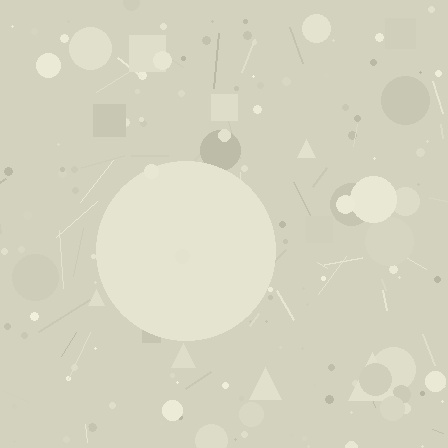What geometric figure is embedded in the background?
A circle is embedded in the background.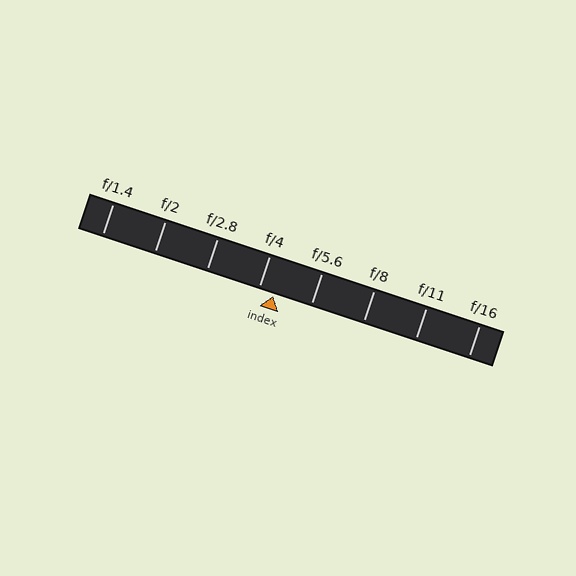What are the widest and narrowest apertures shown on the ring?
The widest aperture shown is f/1.4 and the narrowest is f/16.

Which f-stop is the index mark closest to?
The index mark is closest to f/4.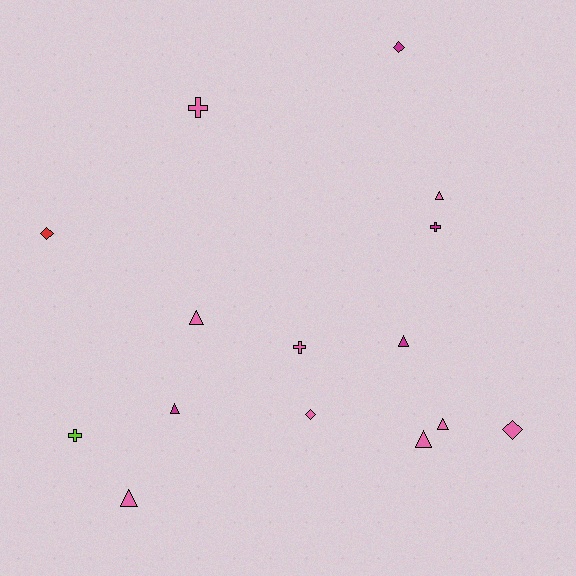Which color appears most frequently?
Pink, with 9 objects.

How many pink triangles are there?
There are 5 pink triangles.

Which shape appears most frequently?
Triangle, with 7 objects.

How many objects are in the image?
There are 15 objects.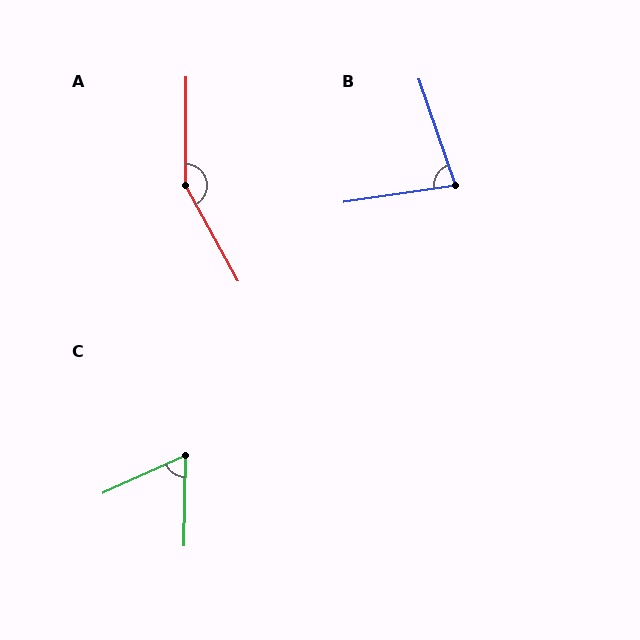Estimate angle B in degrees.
Approximately 80 degrees.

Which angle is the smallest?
C, at approximately 65 degrees.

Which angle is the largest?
A, at approximately 151 degrees.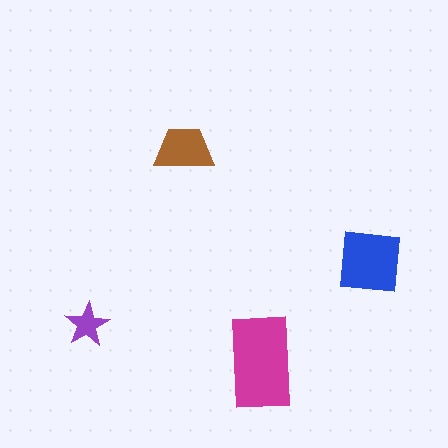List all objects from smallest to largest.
The purple star, the brown trapezoid, the blue square, the magenta rectangle.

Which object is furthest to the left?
The purple star is leftmost.